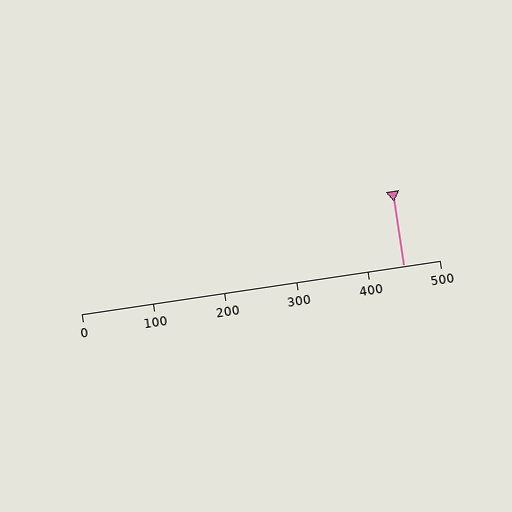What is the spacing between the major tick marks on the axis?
The major ticks are spaced 100 apart.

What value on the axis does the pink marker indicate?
The marker indicates approximately 450.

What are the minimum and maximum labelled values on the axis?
The axis runs from 0 to 500.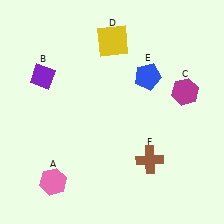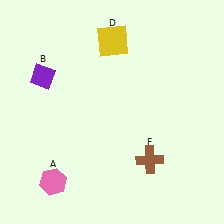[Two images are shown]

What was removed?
The blue pentagon (E), the magenta hexagon (C) were removed in Image 2.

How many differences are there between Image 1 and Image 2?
There are 2 differences between the two images.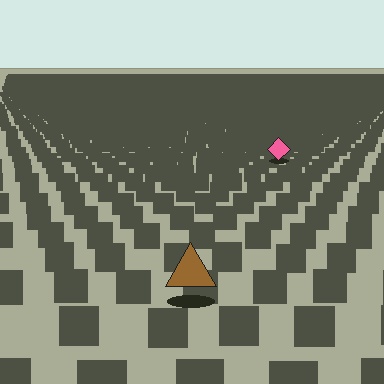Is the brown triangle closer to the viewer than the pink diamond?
Yes. The brown triangle is closer — you can tell from the texture gradient: the ground texture is coarser near it.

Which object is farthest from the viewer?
The pink diamond is farthest from the viewer. It appears smaller and the ground texture around it is denser.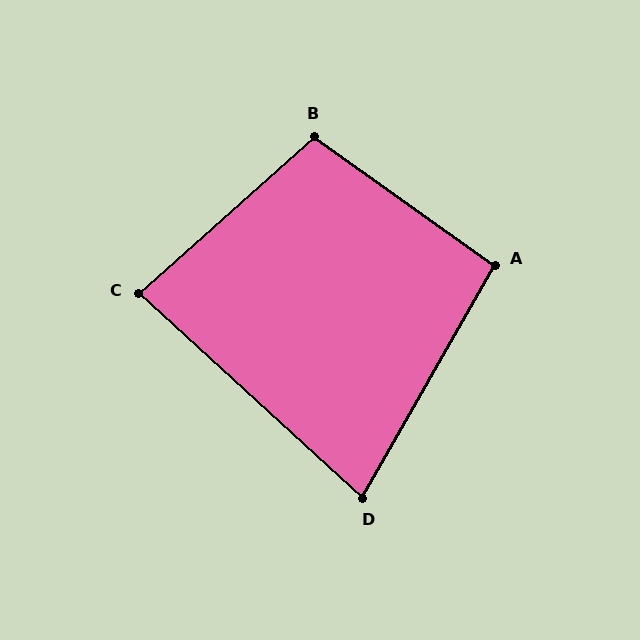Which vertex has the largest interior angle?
B, at approximately 103 degrees.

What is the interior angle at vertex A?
Approximately 96 degrees (obtuse).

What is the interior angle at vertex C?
Approximately 84 degrees (acute).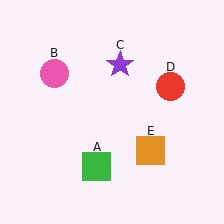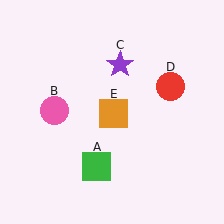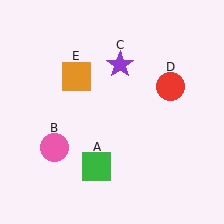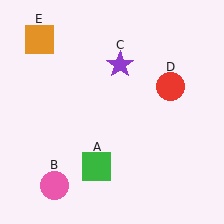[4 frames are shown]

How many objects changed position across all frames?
2 objects changed position: pink circle (object B), orange square (object E).